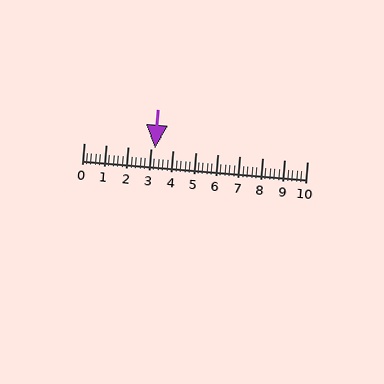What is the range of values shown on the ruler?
The ruler shows values from 0 to 10.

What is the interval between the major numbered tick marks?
The major tick marks are spaced 1 units apart.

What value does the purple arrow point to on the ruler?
The purple arrow points to approximately 3.2.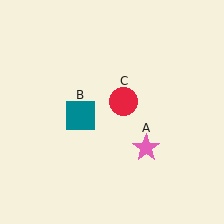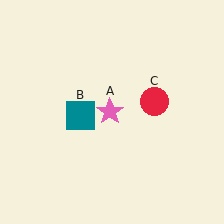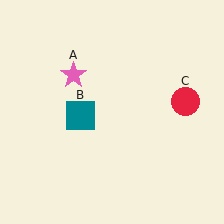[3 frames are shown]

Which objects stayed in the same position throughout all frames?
Teal square (object B) remained stationary.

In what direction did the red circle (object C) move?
The red circle (object C) moved right.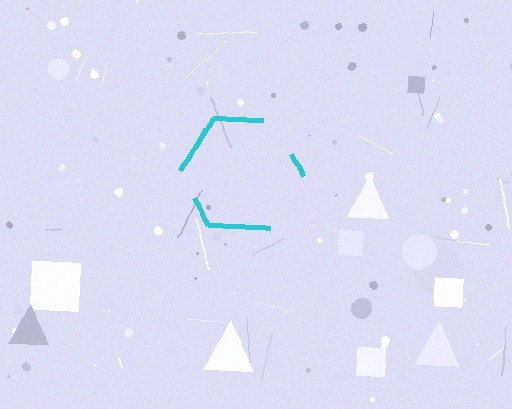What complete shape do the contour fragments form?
The contour fragments form a hexagon.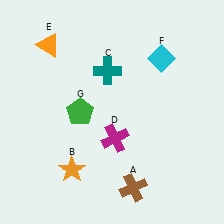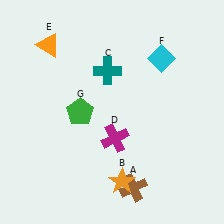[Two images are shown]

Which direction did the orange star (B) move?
The orange star (B) moved right.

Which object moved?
The orange star (B) moved right.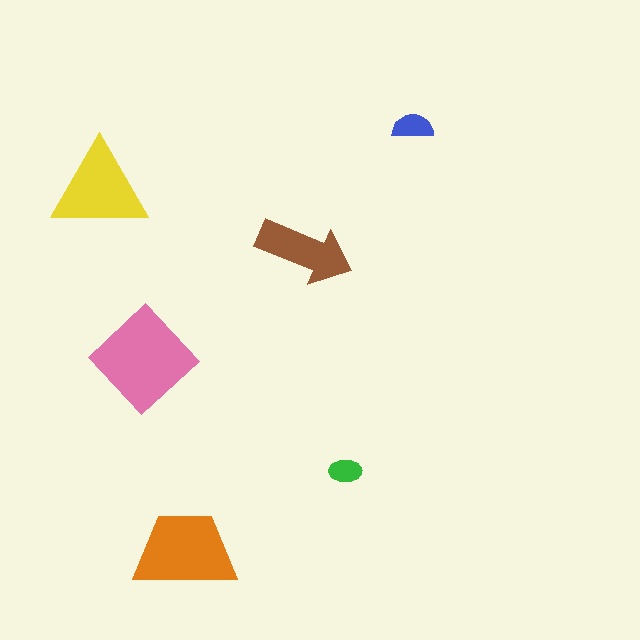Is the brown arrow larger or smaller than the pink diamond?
Smaller.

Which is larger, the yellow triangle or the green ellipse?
The yellow triangle.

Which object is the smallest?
The green ellipse.